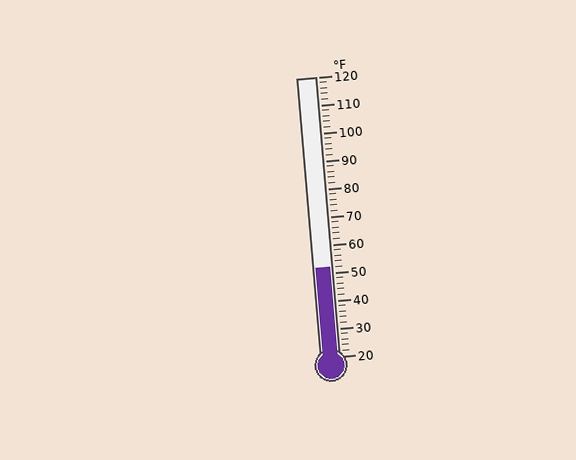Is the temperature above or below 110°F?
The temperature is below 110°F.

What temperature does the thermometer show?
The thermometer shows approximately 52°F.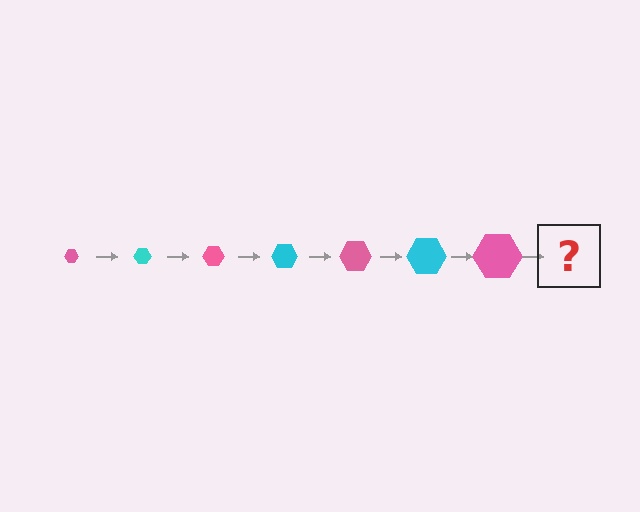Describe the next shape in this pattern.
It should be a cyan hexagon, larger than the previous one.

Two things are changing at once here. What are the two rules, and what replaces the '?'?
The two rules are that the hexagon grows larger each step and the color cycles through pink and cyan. The '?' should be a cyan hexagon, larger than the previous one.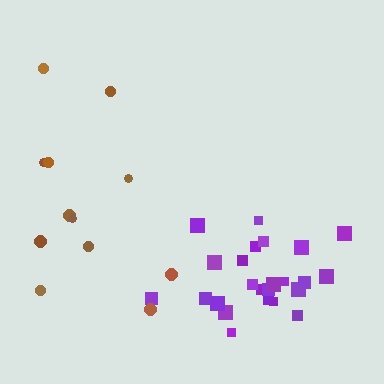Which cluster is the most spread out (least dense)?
Brown.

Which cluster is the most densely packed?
Purple.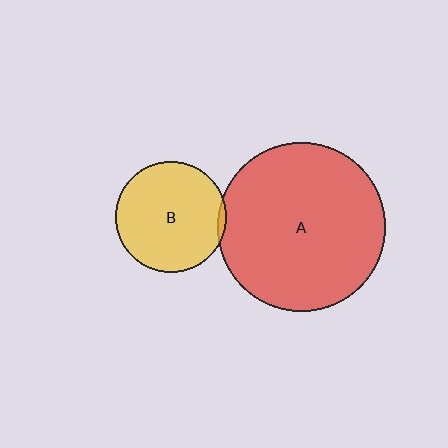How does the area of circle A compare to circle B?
Approximately 2.3 times.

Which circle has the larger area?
Circle A (red).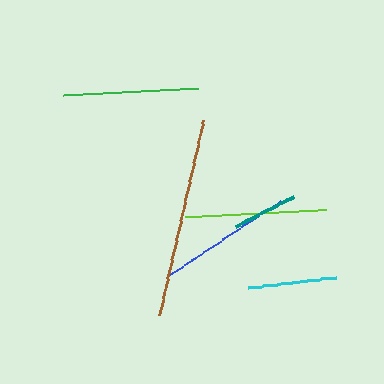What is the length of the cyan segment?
The cyan segment is approximately 88 pixels long.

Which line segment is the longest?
The brown line is the longest at approximately 200 pixels.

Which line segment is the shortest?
The teal line is the shortest at approximately 66 pixels.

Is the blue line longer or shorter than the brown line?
The brown line is longer than the blue line.